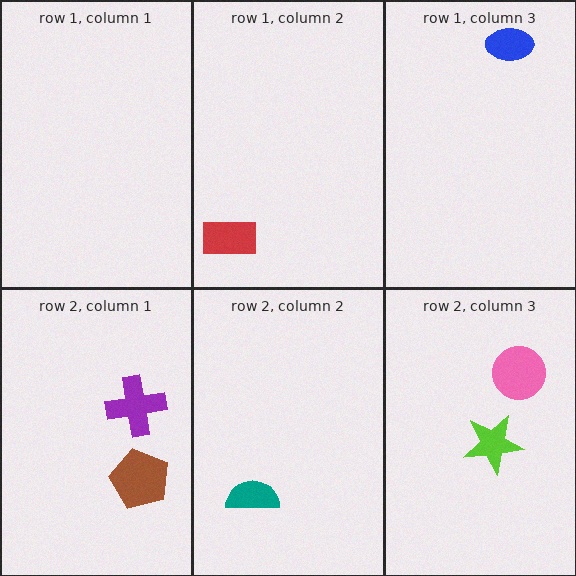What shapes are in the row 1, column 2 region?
The red rectangle.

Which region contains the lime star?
The row 2, column 3 region.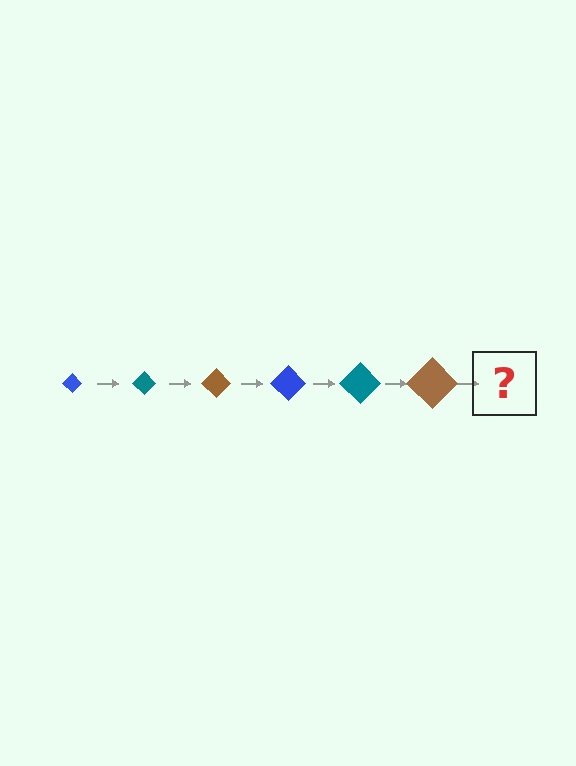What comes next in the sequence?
The next element should be a blue diamond, larger than the previous one.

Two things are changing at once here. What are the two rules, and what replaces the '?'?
The two rules are that the diamond grows larger each step and the color cycles through blue, teal, and brown. The '?' should be a blue diamond, larger than the previous one.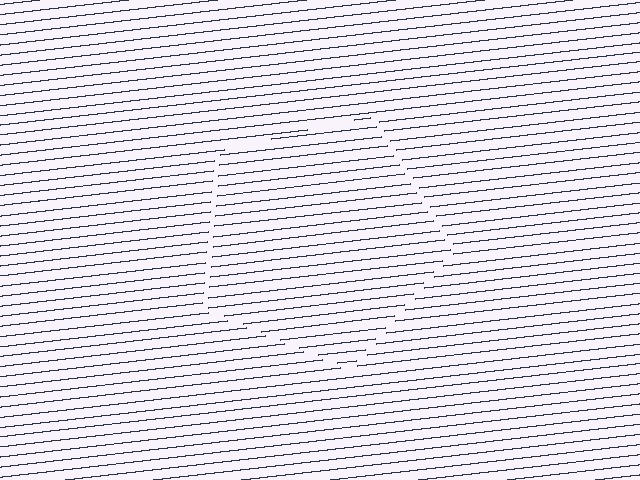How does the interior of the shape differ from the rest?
The interior of the shape contains the same grating, shifted by half a period — the contour is defined by the phase discontinuity where line-ends from the inner and outer gratings abut.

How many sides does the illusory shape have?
5 sides — the line-ends trace a pentagon.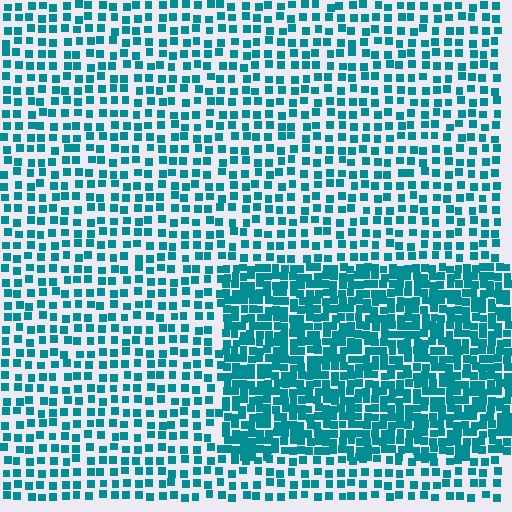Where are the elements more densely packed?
The elements are more densely packed inside the rectangle boundary.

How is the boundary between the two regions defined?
The boundary is defined by a change in element density (approximately 2.1x ratio). All elements are the same color, size, and shape.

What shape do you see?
I see a rectangle.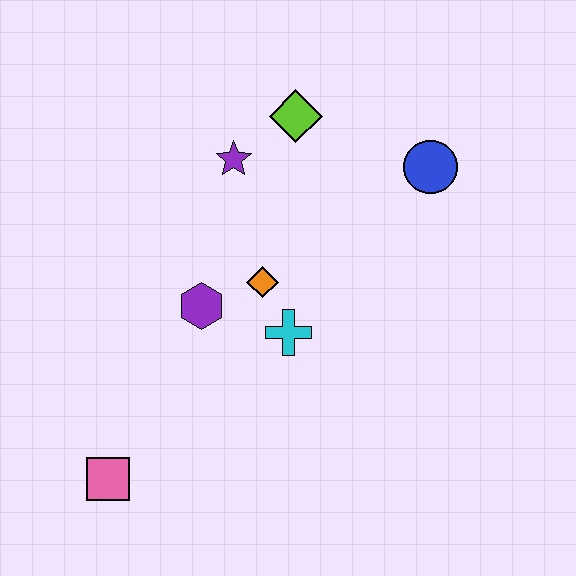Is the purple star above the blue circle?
Yes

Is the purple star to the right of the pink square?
Yes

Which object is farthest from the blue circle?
The pink square is farthest from the blue circle.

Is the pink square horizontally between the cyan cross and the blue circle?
No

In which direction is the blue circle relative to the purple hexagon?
The blue circle is to the right of the purple hexagon.